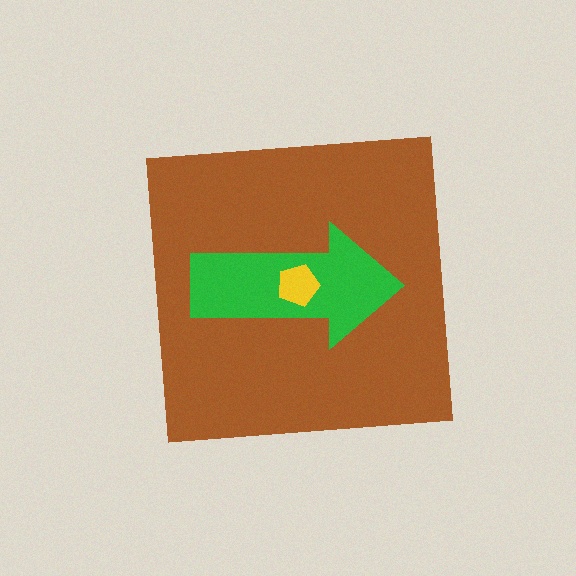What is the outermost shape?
The brown square.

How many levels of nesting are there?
3.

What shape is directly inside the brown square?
The green arrow.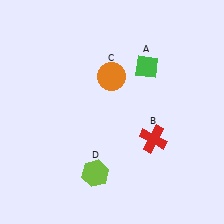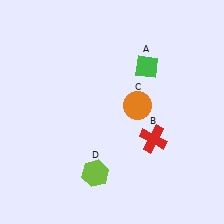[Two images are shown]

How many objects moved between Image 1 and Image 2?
1 object moved between the two images.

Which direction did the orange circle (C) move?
The orange circle (C) moved down.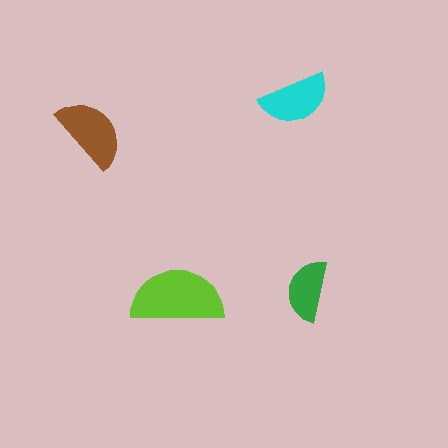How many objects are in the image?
There are 4 objects in the image.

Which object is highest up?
The cyan semicircle is topmost.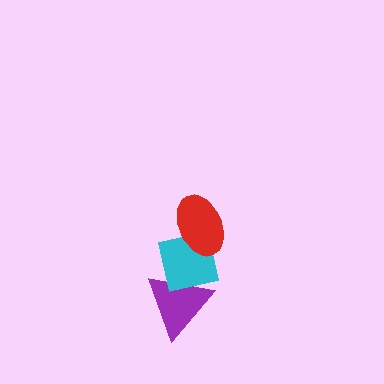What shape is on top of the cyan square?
The red ellipse is on top of the cyan square.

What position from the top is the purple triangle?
The purple triangle is 3rd from the top.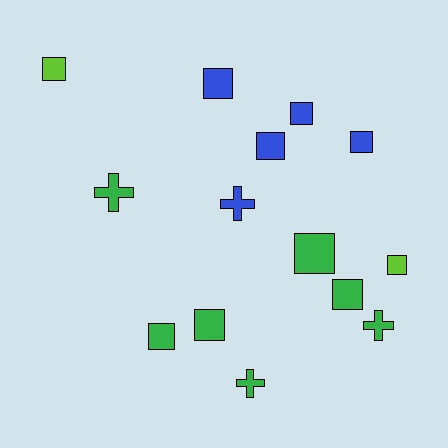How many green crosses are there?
There are 3 green crosses.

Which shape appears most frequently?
Square, with 10 objects.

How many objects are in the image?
There are 14 objects.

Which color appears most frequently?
Green, with 7 objects.